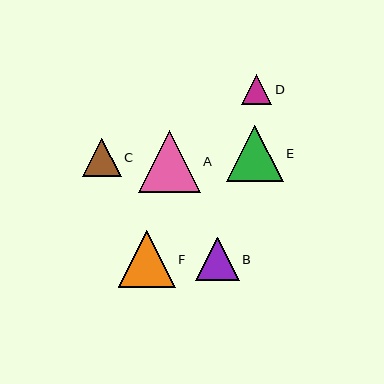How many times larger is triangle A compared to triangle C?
Triangle A is approximately 1.6 times the size of triangle C.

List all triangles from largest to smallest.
From largest to smallest: A, F, E, B, C, D.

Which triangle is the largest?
Triangle A is the largest with a size of approximately 62 pixels.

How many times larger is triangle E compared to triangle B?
Triangle E is approximately 1.3 times the size of triangle B.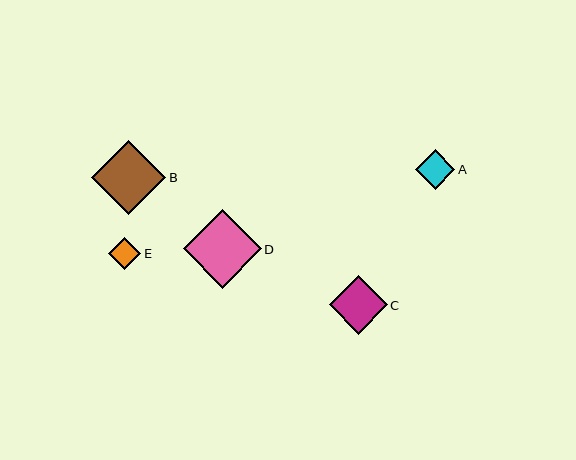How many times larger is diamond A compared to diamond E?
Diamond A is approximately 1.2 times the size of diamond E.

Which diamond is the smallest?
Diamond E is the smallest with a size of approximately 32 pixels.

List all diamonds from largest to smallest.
From largest to smallest: D, B, C, A, E.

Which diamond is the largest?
Diamond D is the largest with a size of approximately 78 pixels.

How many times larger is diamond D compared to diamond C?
Diamond D is approximately 1.3 times the size of diamond C.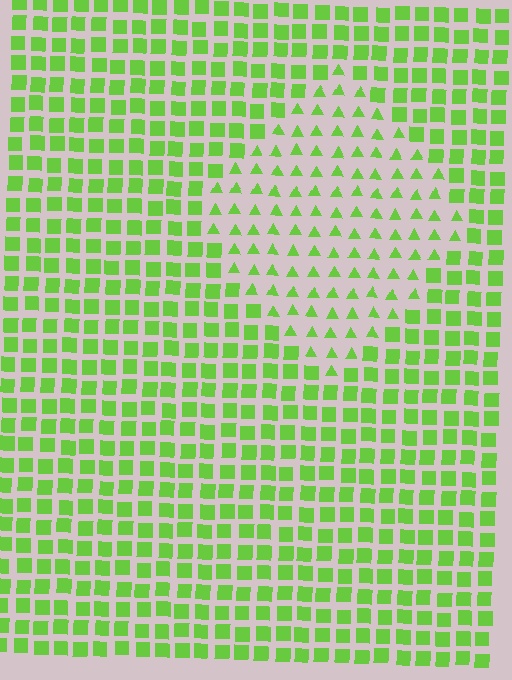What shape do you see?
I see a diamond.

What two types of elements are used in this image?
The image uses triangles inside the diamond region and squares outside it.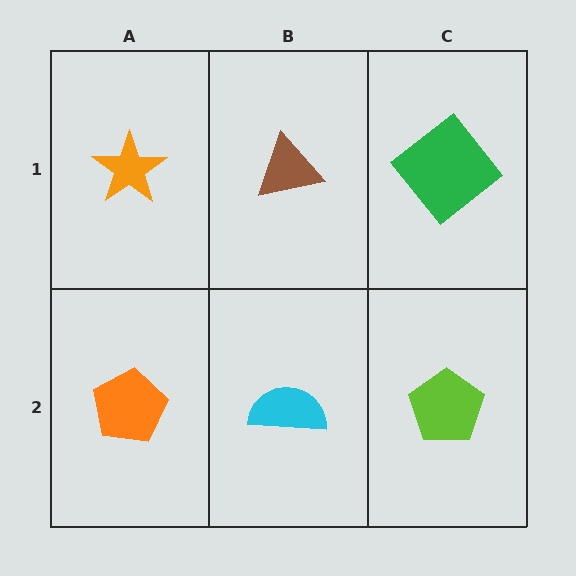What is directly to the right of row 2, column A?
A cyan semicircle.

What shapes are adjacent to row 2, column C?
A green diamond (row 1, column C), a cyan semicircle (row 2, column B).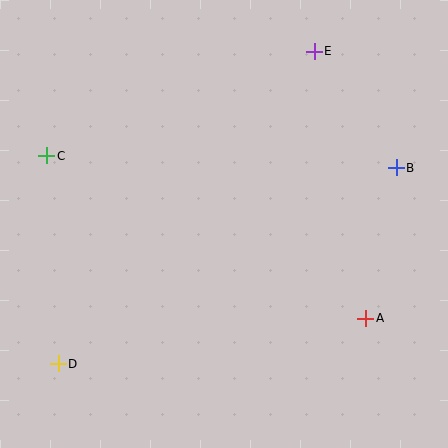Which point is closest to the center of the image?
Point A at (366, 318) is closest to the center.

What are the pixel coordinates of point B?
Point B is at (396, 168).